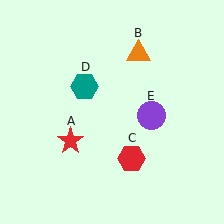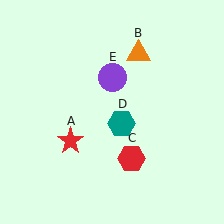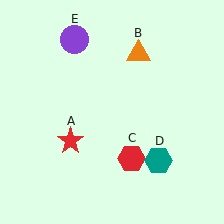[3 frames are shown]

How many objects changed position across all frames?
2 objects changed position: teal hexagon (object D), purple circle (object E).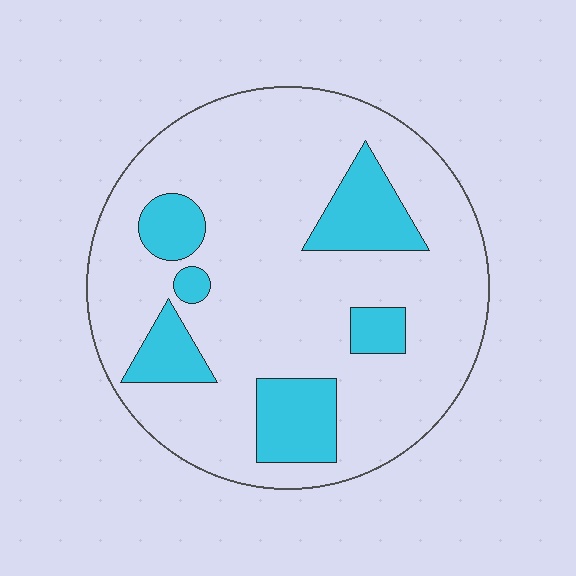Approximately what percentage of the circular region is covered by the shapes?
Approximately 20%.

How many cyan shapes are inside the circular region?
6.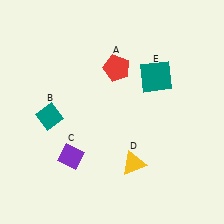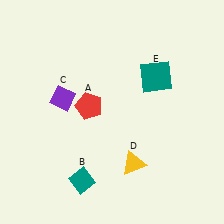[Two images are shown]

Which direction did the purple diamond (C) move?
The purple diamond (C) moved up.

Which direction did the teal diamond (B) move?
The teal diamond (B) moved down.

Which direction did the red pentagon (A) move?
The red pentagon (A) moved down.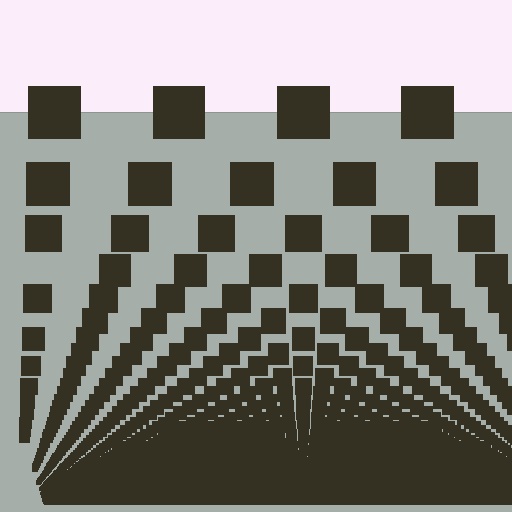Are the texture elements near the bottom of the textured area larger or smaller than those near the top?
Smaller. The gradient is inverted — elements near the bottom are smaller and denser.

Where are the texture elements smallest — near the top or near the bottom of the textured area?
Near the bottom.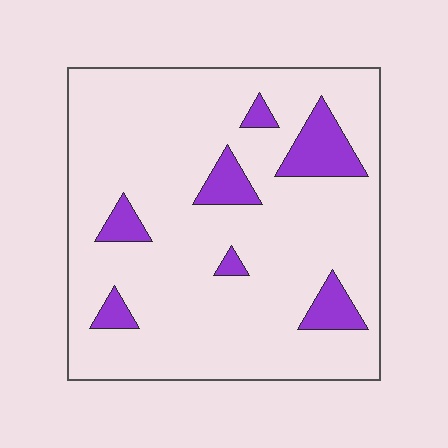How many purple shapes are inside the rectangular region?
7.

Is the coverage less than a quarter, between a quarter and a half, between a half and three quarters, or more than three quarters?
Less than a quarter.